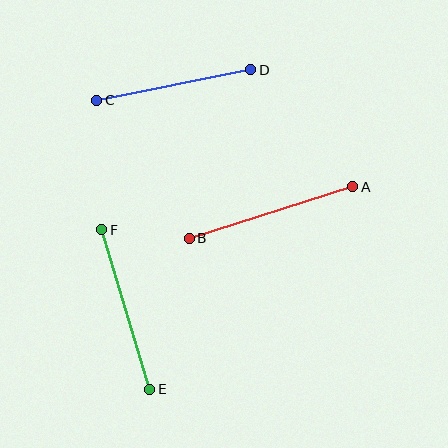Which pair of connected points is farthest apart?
Points A and B are farthest apart.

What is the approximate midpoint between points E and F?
The midpoint is at approximately (126, 309) pixels.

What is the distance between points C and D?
The distance is approximately 157 pixels.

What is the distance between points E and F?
The distance is approximately 167 pixels.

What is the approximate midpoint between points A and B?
The midpoint is at approximately (271, 213) pixels.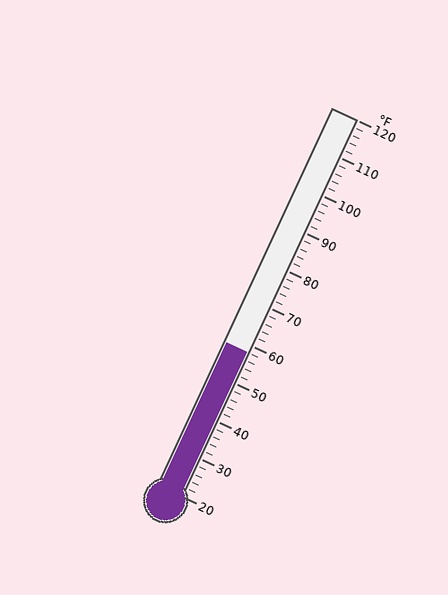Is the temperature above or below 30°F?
The temperature is above 30°F.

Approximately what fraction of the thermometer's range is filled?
The thermometer is filled to approximately 40% of its range.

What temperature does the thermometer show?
The thermometer shows approximately 58°F.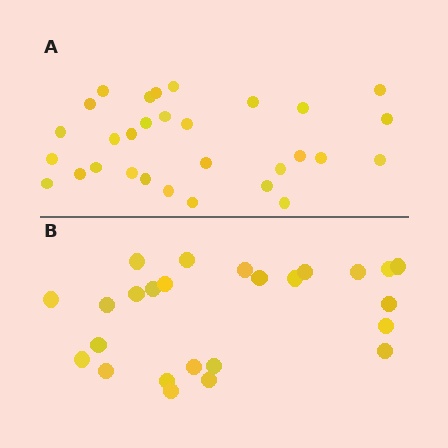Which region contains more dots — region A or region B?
Region A (the top region) has more dots.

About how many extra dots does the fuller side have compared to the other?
Region A has about 5 more dots than region B.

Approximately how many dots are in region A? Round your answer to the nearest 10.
About 30 dots.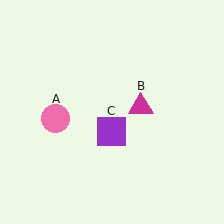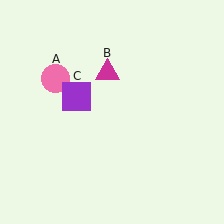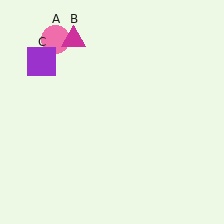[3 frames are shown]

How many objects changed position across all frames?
3 objects changed position: pink circle (object A), magenta triangle (object B), purple square (object C).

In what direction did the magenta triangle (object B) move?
The magenta triangle (object B) moved up and to the left.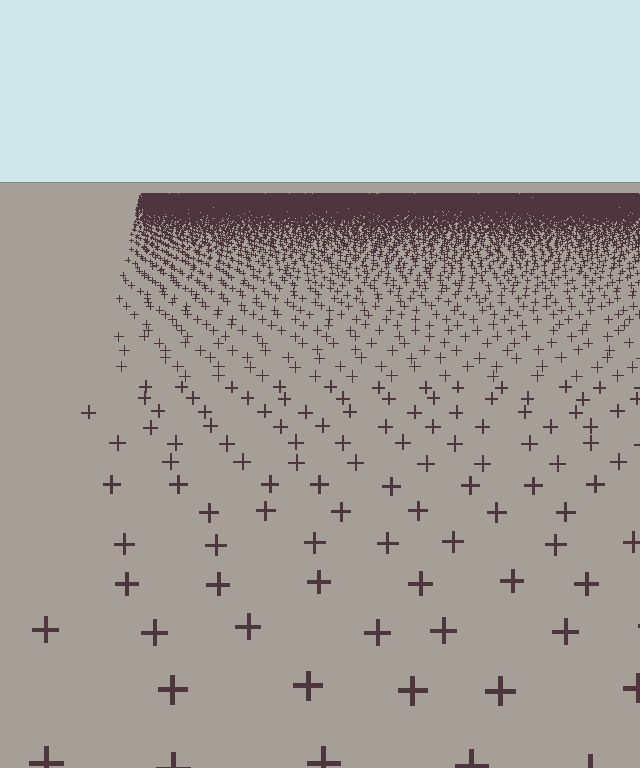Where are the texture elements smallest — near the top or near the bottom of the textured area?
Near the top.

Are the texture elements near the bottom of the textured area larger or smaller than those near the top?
Larger. Near the bottom, elements are closer to the viewer and appear at a bigger on-screen size.